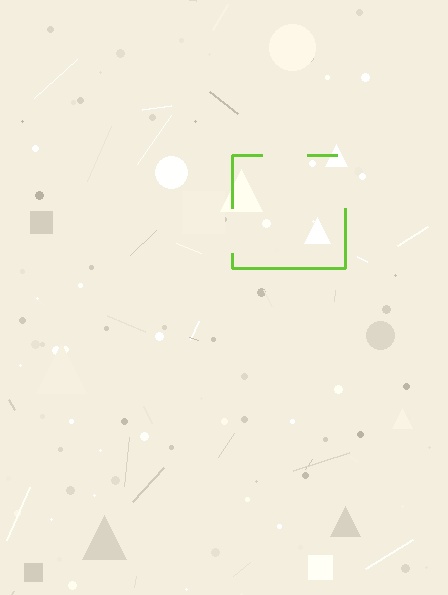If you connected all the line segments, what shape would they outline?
They would outline a square.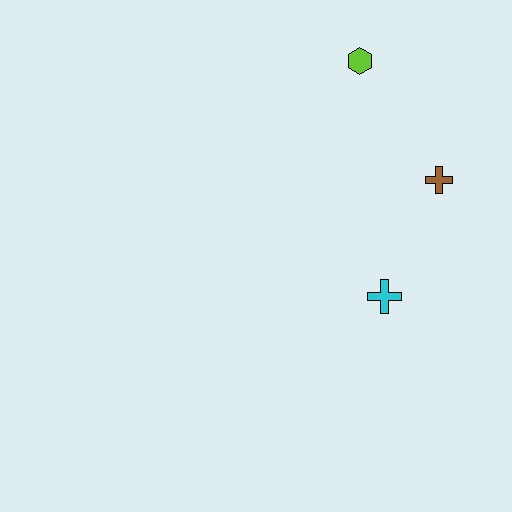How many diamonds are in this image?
There are no diamonds.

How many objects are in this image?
There are 3 objects.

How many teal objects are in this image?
There are no teal objects.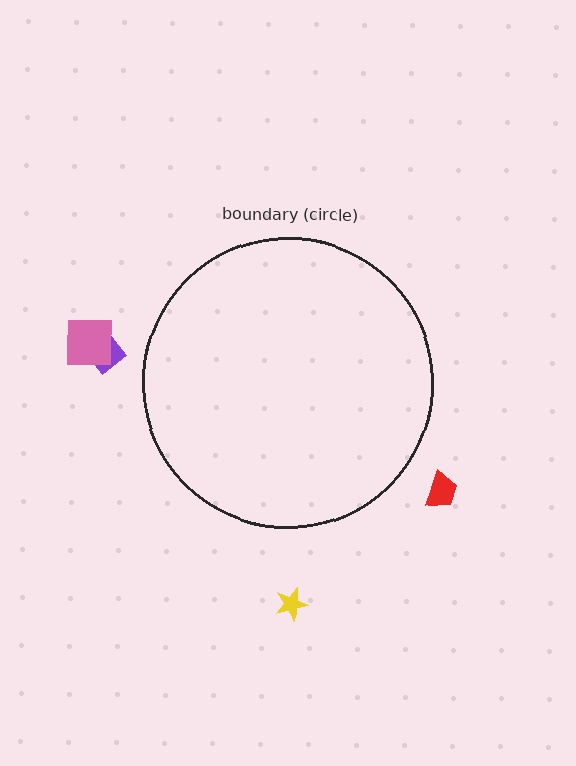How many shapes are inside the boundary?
0 inside, 4 outside.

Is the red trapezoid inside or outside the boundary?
Outside.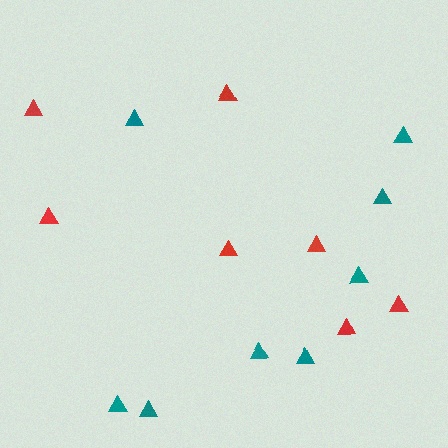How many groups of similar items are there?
There are 2 groups: one group of teal triangles (8) and one group of red triangles (7).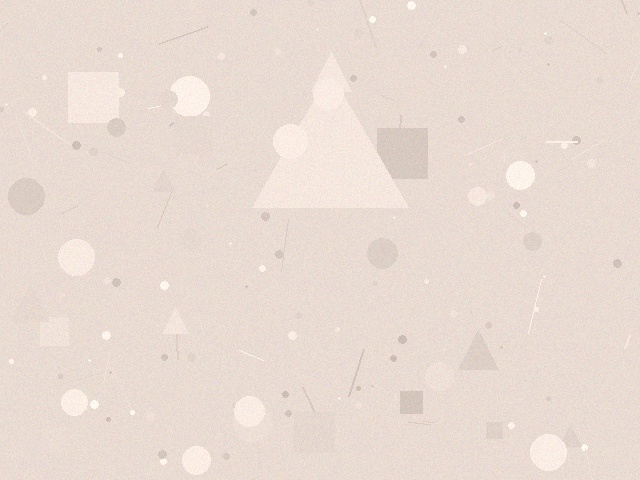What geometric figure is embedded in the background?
A triangle is embedded in the background.